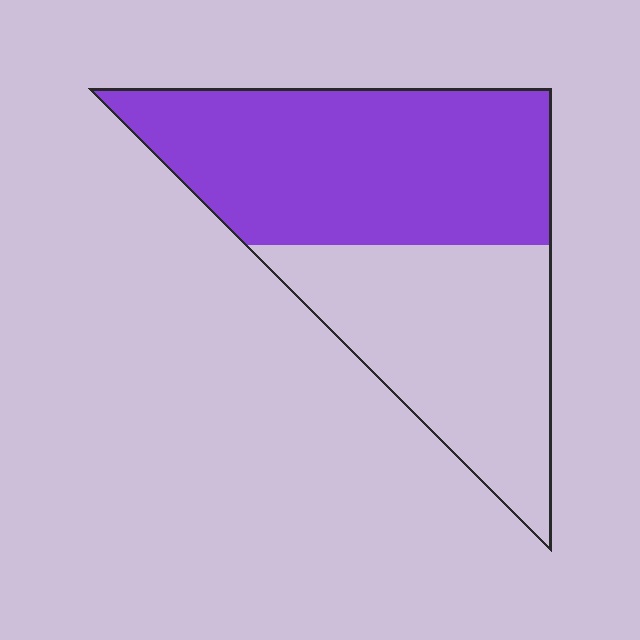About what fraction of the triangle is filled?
About three fifths (3/5).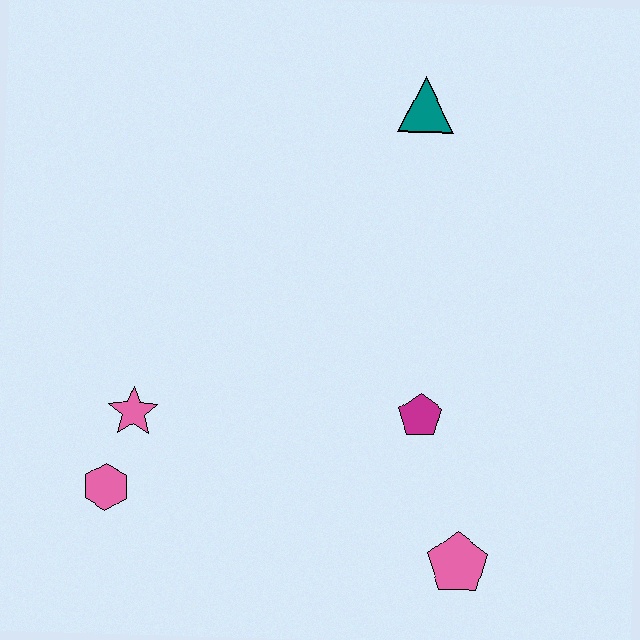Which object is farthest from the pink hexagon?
The teal triangle is farthest from the pink hexagon.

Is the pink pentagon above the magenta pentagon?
No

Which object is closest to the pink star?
The pink hexagon is closest to the pink star.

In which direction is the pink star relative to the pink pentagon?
The pink star is to the left of the pink pentagon.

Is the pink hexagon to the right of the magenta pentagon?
No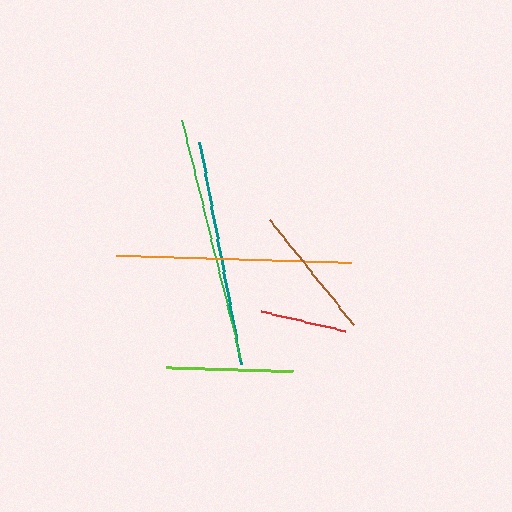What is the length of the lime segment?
The lime segment is approximately 126 pixels long.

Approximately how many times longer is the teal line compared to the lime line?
The teal line is approximately 1.8 times the length of the lime line.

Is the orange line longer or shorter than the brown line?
The orange line is longer than the brown line.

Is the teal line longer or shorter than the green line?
The green line is longer than the teal line.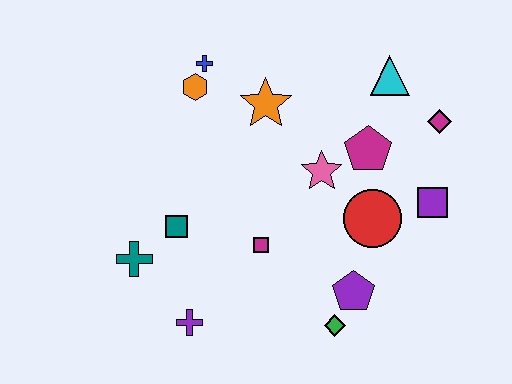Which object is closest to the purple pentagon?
The green diamond is closest to the purple pentagon.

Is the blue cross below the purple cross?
No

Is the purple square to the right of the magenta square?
Yes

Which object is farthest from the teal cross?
The magenta diamond is farthest from the teal cross.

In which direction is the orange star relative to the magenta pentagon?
The orange star is to the left of the magenta pentagon.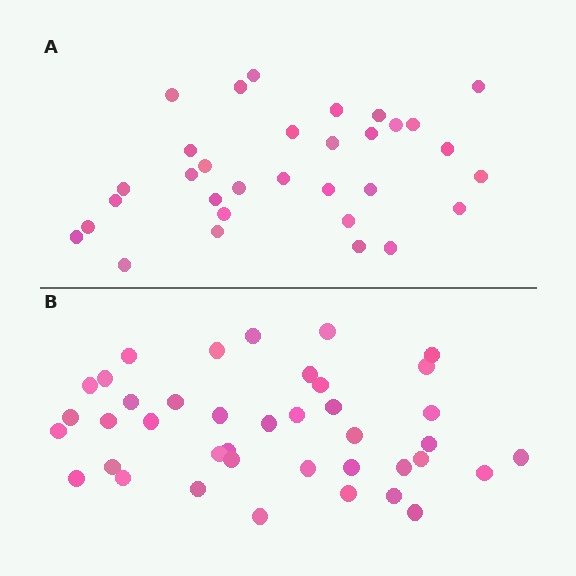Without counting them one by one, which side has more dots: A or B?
Region B (the bottom region) has more dots.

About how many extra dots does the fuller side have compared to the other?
Region B has roughly 8 or so more dots than region A.